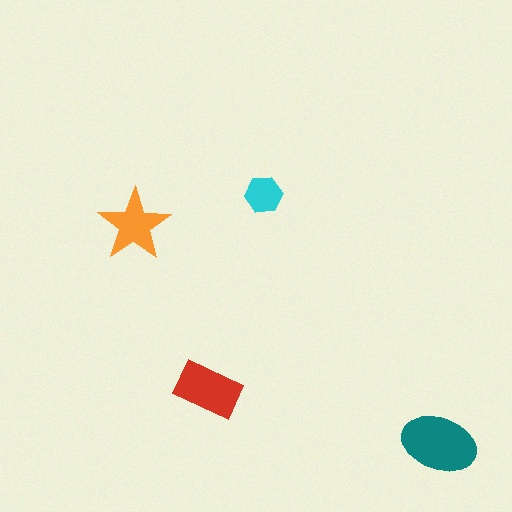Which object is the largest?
The teal ellipse.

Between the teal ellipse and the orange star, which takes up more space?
The teal ellipse.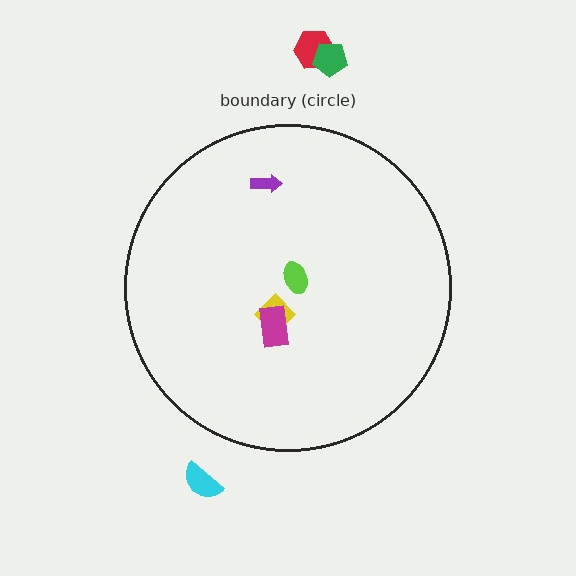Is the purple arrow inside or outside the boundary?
Inside.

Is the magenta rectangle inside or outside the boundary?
Inside.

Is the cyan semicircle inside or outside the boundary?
Outside.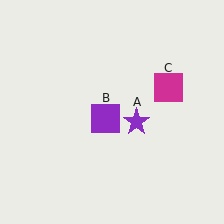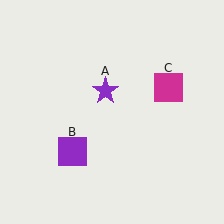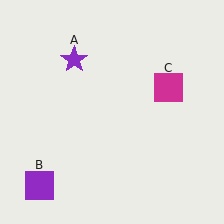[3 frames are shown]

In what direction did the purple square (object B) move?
The purple square (object B) moved down and to the left.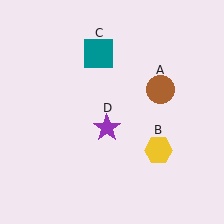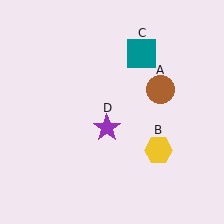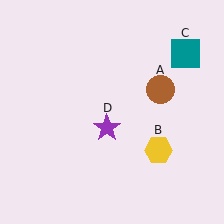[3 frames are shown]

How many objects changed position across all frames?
1 object changed position: teal square (object C).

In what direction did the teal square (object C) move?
The teal square (object C) moved right.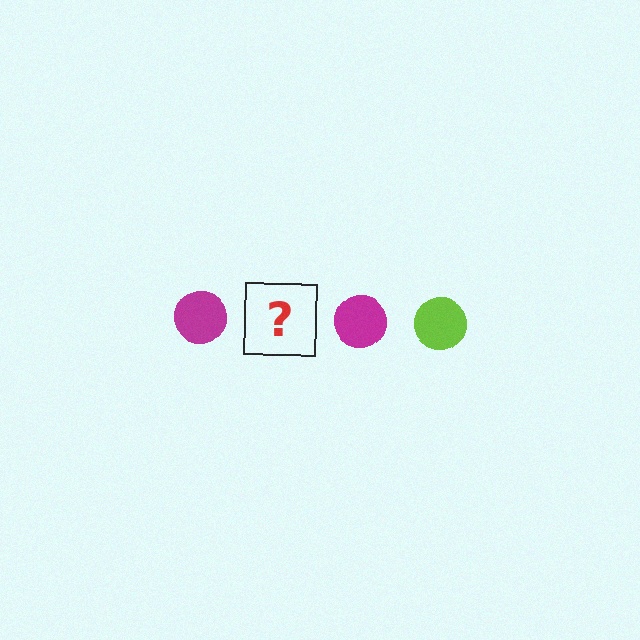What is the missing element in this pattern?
The missing element is a lime circle.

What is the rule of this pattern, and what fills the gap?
The rule is that the pattern cycles through magenta, lime circles. The gap should be filled with a lime circle.